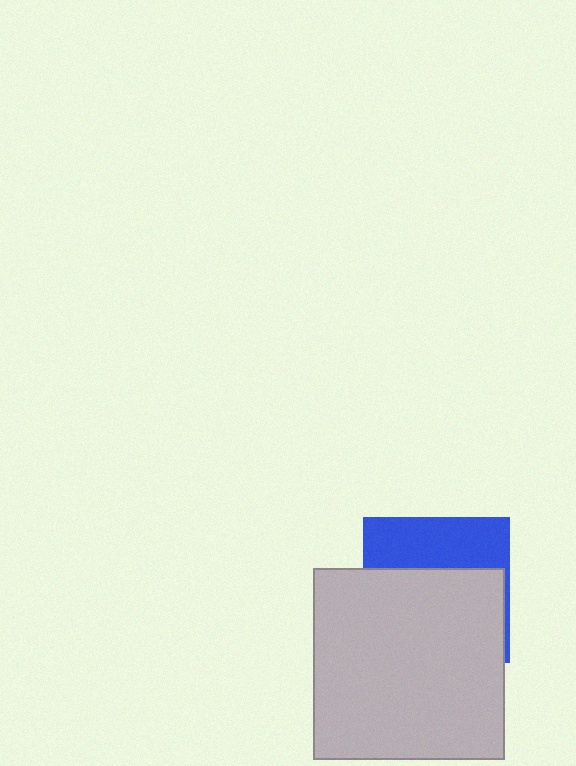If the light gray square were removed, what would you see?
You would see the complete blue square.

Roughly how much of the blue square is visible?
A small part of it is visible (roughly 36%).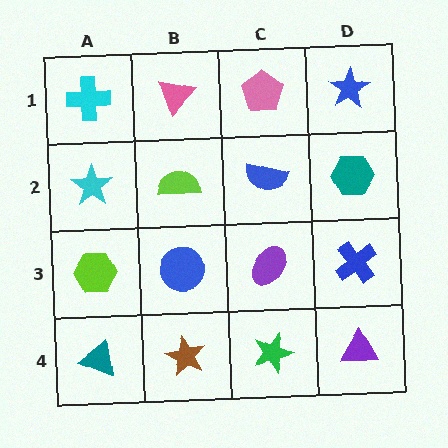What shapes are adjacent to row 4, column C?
A purple ellipse (row 3, column C), a brown star (row 4, column B), a purple triangle (row 4, column D).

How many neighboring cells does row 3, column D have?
3.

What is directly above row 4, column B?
A blue circle.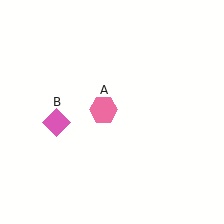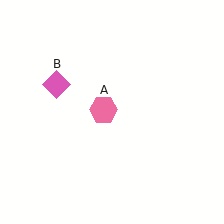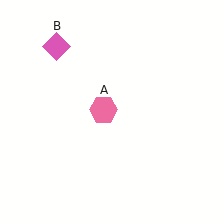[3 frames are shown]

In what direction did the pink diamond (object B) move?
The pink diamond (object B) moved up.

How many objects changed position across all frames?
1 object changed position: pink diamond (object B).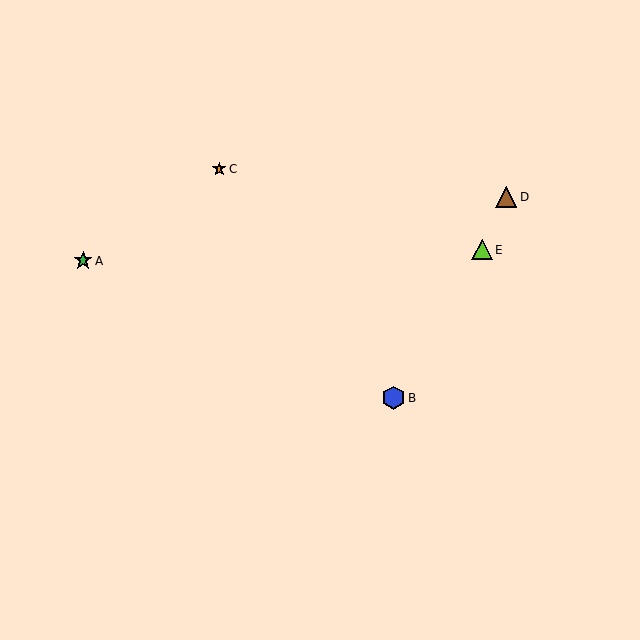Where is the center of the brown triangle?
The center of the brown triangle is at (506, 197).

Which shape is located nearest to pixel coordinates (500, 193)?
The brown triangle (labeled D) at (506, 197) is nearest to that location.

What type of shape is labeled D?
Shape D is a brown triangle.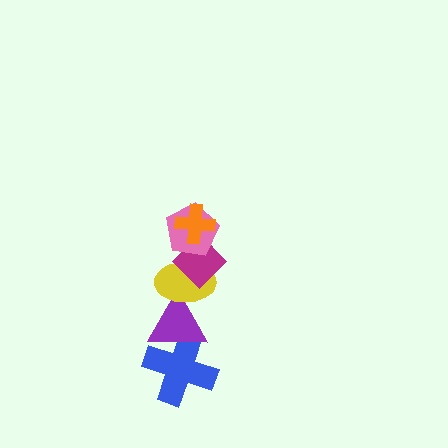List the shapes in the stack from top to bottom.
From top to bottom: the orange cross, the pink pentagon, the magenta diamond, the yellow ellipse, the purple triangle, the blue cross.